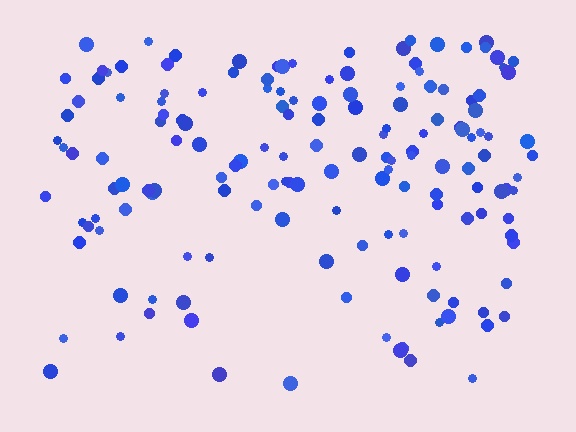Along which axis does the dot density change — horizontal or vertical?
Vertical.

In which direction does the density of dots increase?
From bottom to top, with the top side densest.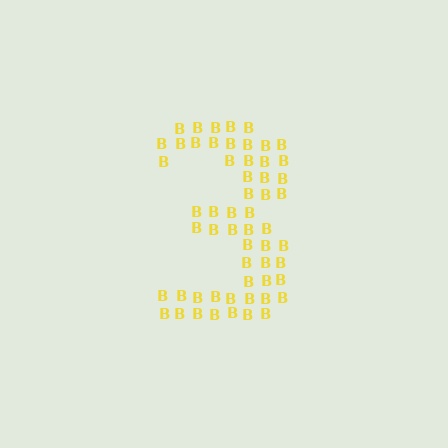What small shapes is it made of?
It is made of small letter B's.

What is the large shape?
The large shape is the digit 3.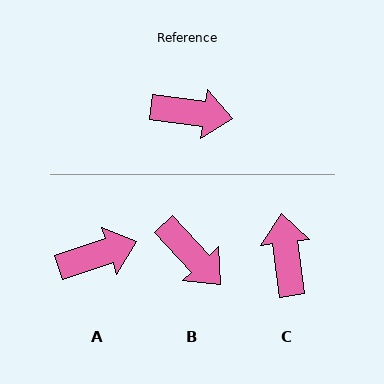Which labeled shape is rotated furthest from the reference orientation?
C, about 105 degrees away.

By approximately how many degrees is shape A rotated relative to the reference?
Approximately 26 degrees counter-clockwise.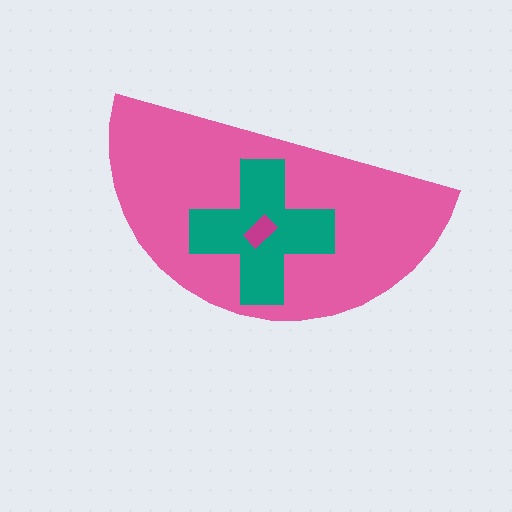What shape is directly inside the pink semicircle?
The teal cross.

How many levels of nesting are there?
3.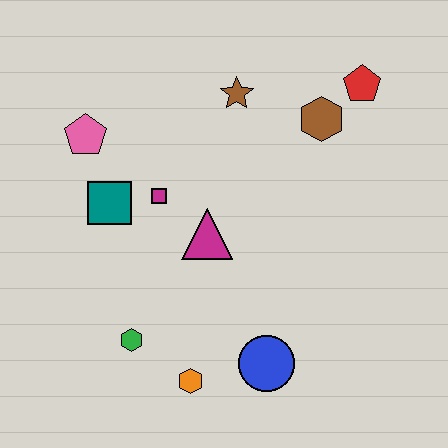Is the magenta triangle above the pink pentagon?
No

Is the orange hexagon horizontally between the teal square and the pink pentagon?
No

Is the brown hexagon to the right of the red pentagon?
No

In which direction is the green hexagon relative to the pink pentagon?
The green hexagon is below the pink pentagon.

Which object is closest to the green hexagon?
The orange hexagon is closest to the green hexagon.